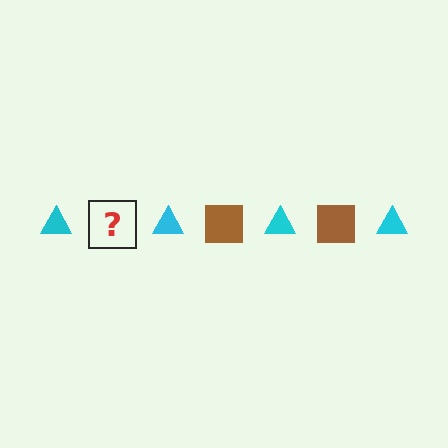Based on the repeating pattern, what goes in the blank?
The blank should be a brown square.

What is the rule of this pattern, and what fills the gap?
The rule is that the pattern alternates between cyan triangle and brown square. The gap should be filled with a brown square.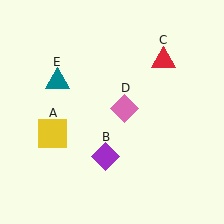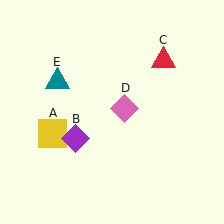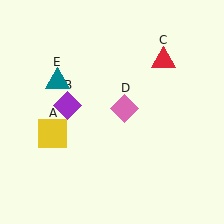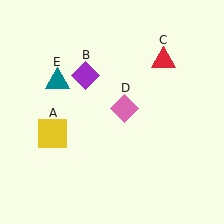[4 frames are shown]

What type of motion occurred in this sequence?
The purple diamond (object B) rotated clockwise around the center of the scene.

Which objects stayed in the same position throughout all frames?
Yellow square (object A) and red triangle (object C) and pink diamond (object D) and teal triangle (object E) remained stationary.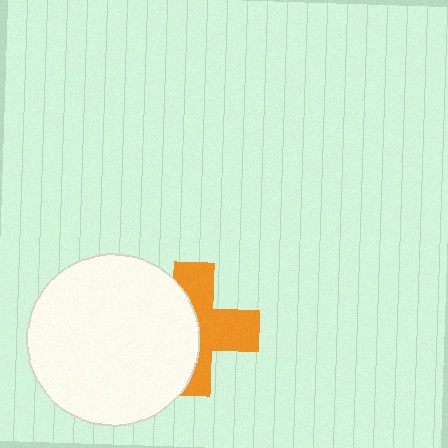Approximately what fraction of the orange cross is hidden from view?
Roughly 48% of the orange cross is hidden behind the white circle.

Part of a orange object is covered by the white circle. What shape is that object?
It is a cross.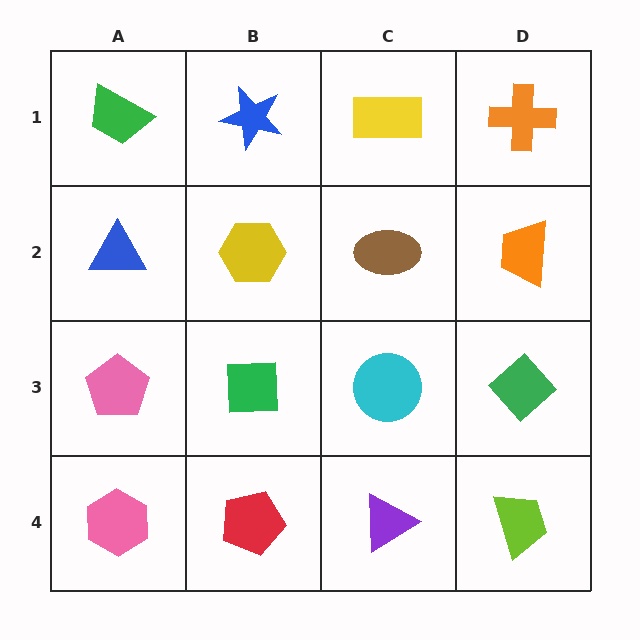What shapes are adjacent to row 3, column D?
An orange trapezoid (row 2, column D), a lime trapezoid (row 4, column D), a cyan circle (row 3, column C).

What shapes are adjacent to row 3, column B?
A yellow hexagon (row 2, column B), a red pentagon (row 4, column B), a pink pentagon (row 3, column A), a cyan circle (row 3, column C).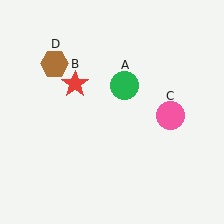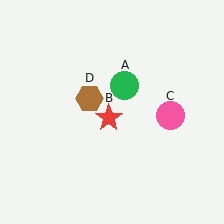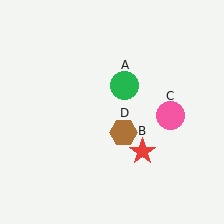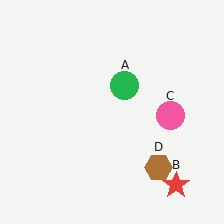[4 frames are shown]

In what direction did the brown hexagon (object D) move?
The brown hexagon (object D) moved down and to the right.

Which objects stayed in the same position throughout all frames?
Green circle (object A) and pink circle (object C) remained stationary.